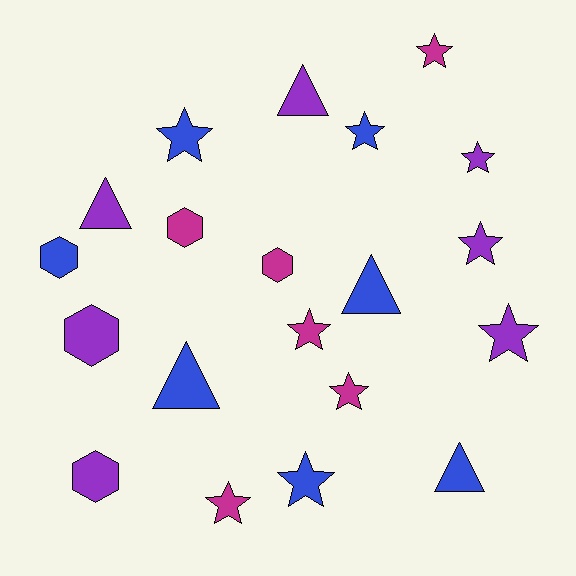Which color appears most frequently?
Purple, with 7 objects.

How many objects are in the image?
There are 20 objects.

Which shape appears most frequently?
Star, with 10 objects.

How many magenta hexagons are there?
There are 2 magenta hexagons.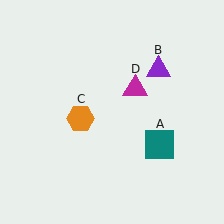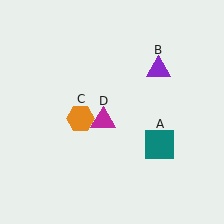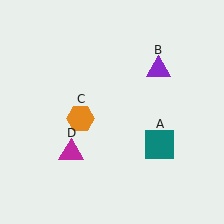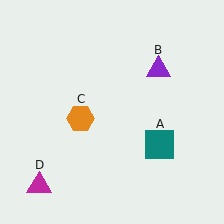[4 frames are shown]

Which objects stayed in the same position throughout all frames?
Teal square (object A) and purple triangle (object B) and orange hexagon (object C) remained stationary.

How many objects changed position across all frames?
1 object changed position: magenta triangle (object D).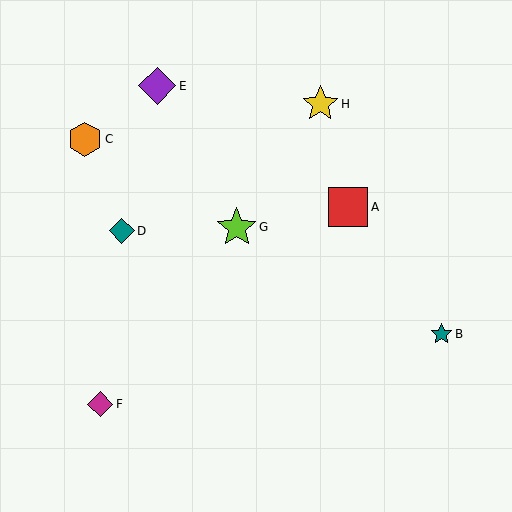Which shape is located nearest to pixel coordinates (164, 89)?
The purple diamond (labeled E) at (157, 86) is nearest to that location.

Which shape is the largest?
The lime star (labeled G) is the largest.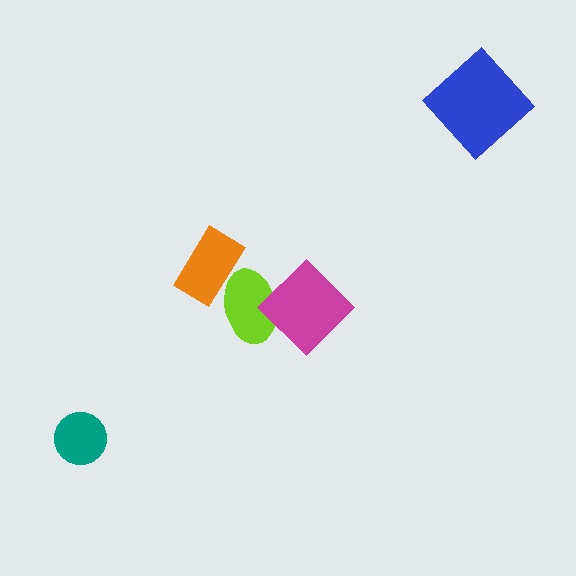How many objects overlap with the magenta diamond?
1 object overlaps with the magenta diamond.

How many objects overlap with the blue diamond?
0 objects overlap with the blue diamond.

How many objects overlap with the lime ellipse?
2 objects overlap with the lime ellipse.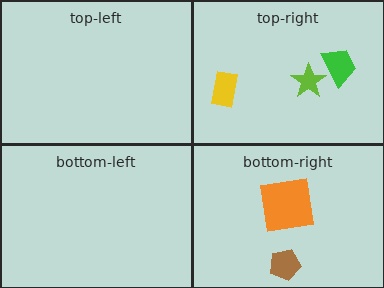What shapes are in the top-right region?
The yellow rectangle, the lime star, the green trapezoid.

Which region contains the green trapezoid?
The top-right region.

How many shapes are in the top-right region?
3.